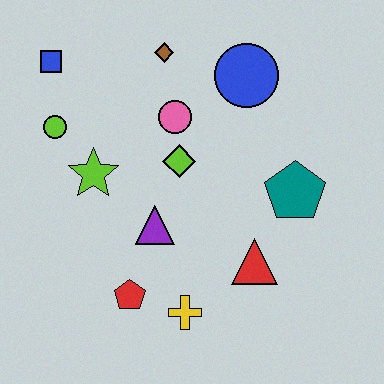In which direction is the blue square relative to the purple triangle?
The blue square is above the purple triangle.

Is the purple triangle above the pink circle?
No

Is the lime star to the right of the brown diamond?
No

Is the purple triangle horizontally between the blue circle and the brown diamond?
No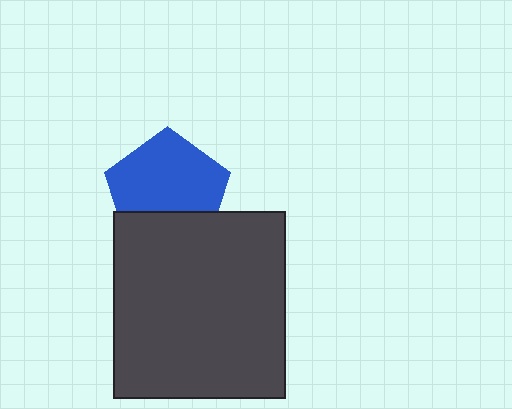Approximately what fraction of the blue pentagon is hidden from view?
Roughly 30% of the blue pentagon is hidden behind the dark gray rectangle.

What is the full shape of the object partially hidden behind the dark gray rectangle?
The partially hidden object is a blue pentagon.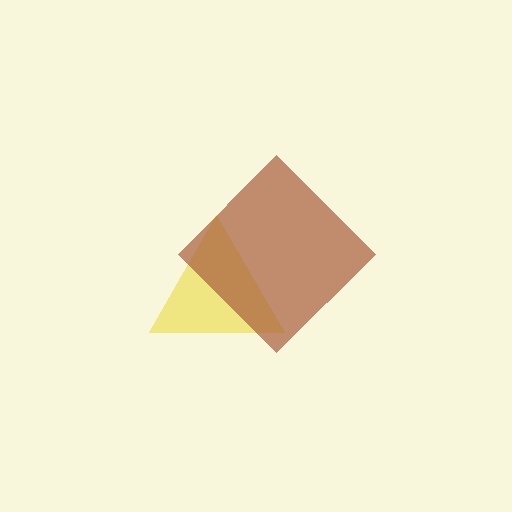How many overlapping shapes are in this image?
There are 2 overlapping shapes in the image.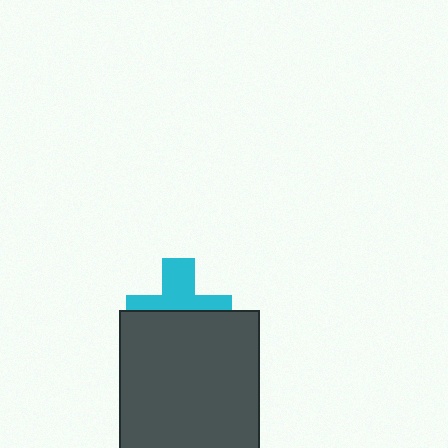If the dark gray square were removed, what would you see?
You would see the complete cyan cross.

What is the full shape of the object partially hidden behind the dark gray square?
The partially hidden object is a cyan cross.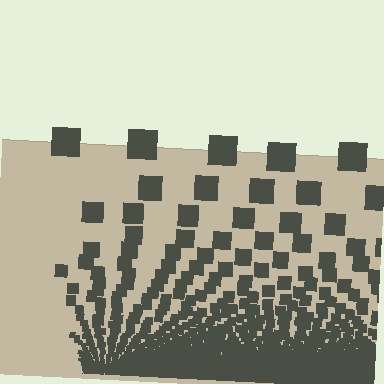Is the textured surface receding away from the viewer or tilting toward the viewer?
The surface appears to tilt toward the viewer. Texture elements get larger and sparser toward the top.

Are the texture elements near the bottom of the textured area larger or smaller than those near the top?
Smaller. The gradient is inverted — elements near the bottom are smaller and denser.